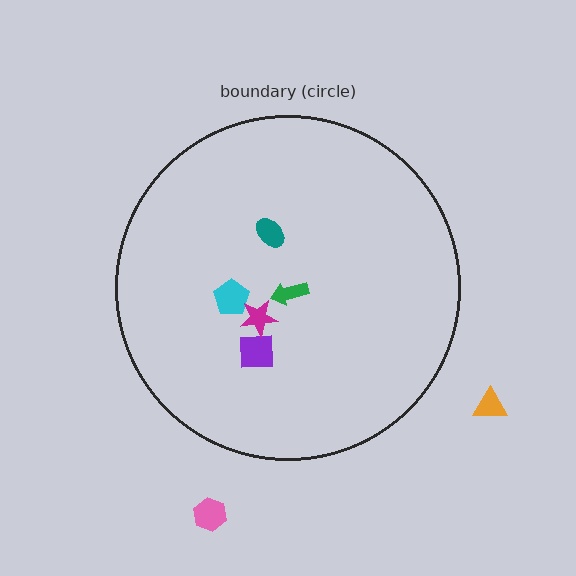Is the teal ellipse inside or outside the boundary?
Inside.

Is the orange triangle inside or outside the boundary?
Outside.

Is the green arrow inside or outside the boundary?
Inside.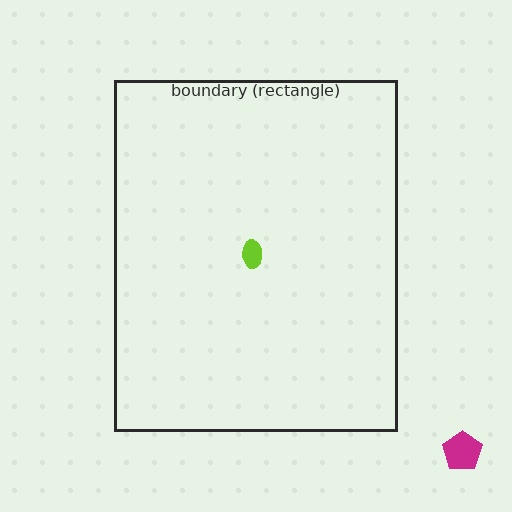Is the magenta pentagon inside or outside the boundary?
Outside.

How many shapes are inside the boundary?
1 inside, 1 outside.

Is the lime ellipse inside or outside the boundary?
Inside.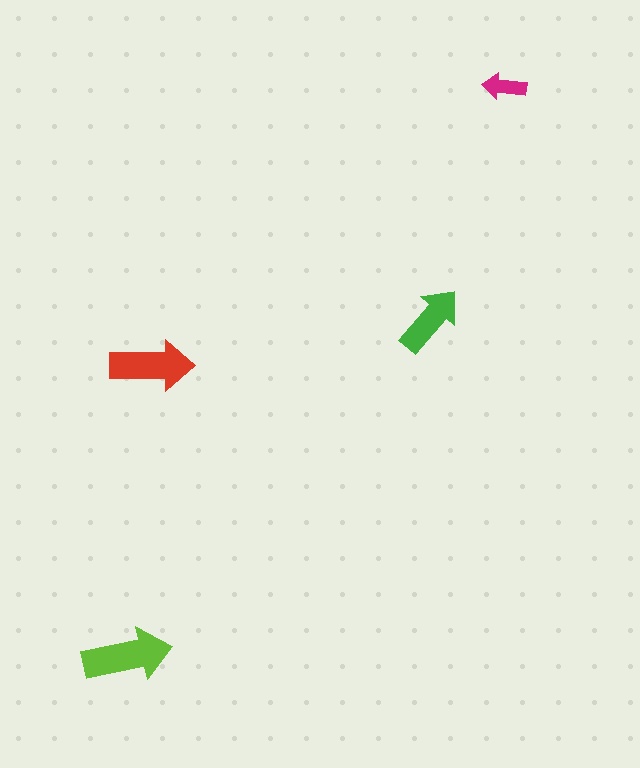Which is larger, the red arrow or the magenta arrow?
The red one.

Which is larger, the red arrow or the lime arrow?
The lime one.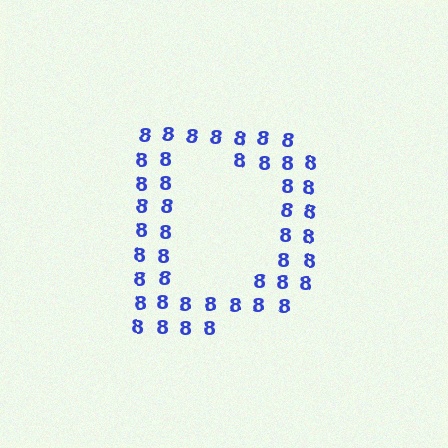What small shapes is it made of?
It is made of small digit 8's.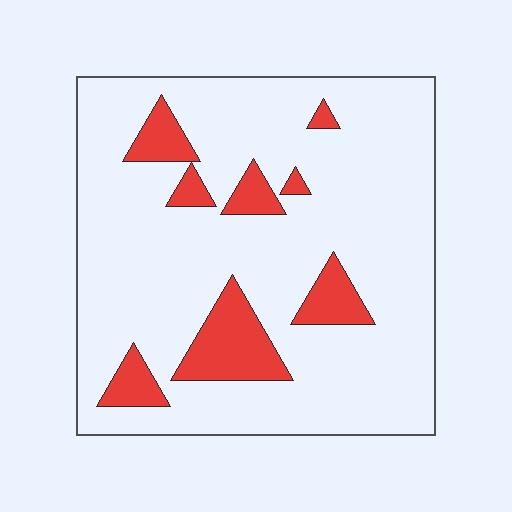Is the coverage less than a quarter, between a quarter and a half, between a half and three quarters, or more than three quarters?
Less than a quarter.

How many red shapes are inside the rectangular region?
8.